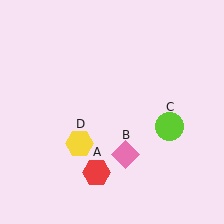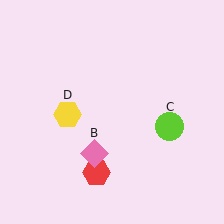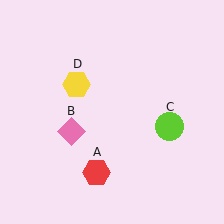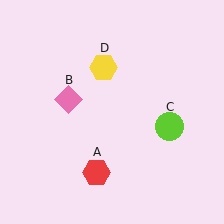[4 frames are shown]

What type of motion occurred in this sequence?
The pink diamond (object B), yellow hexagon (object D) rotated clockwise around the center of the scene.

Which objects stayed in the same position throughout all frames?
Red hexagon (object A) and lime circle (object C) remained stationary.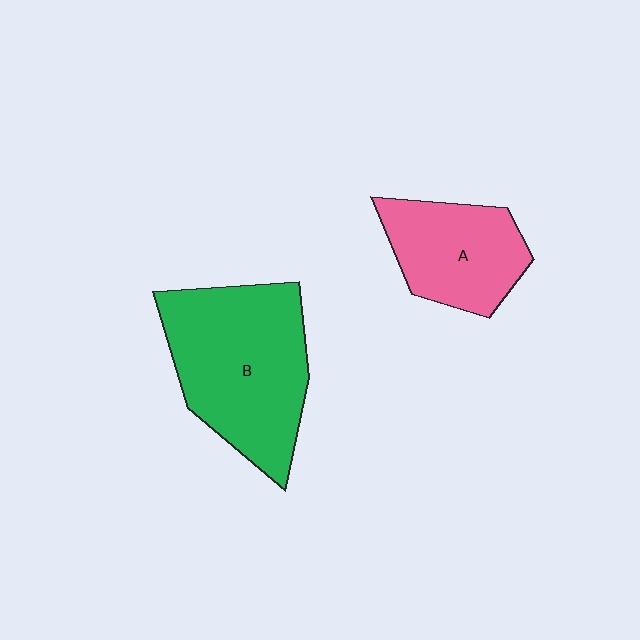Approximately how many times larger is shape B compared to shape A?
Approximately 1.6 times.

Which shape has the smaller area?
Shape A (pink).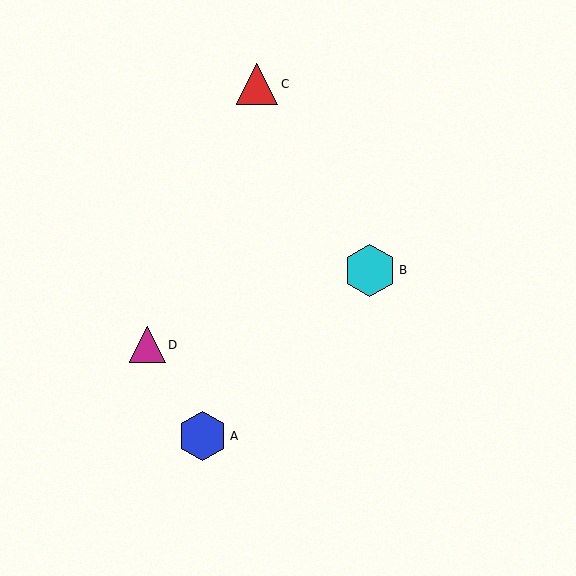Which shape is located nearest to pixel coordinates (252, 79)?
The red triangle (labeled C) at (257, 84) is nearest to that location.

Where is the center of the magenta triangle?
The center of the magenta triangle is at (147, 345).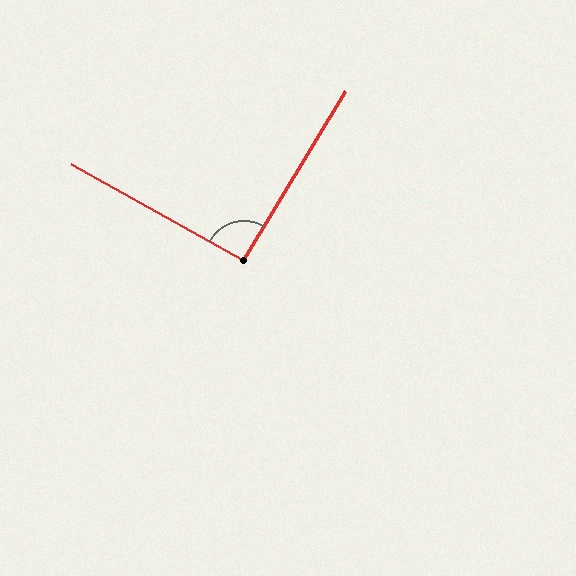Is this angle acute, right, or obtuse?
It is approximately a right angle.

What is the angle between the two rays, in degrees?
Approximately 92 degrees.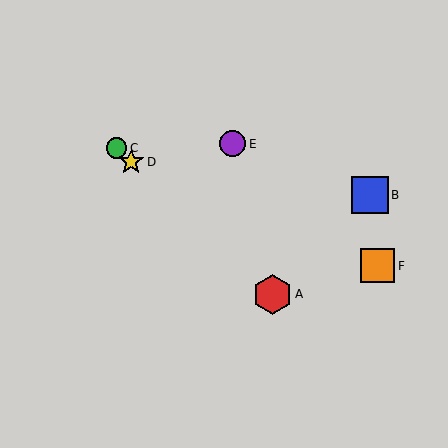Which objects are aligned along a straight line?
Objects A, C, D are aligned along a straight line.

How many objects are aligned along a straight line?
3 objects (A, C, D) are aligned along a straight line.